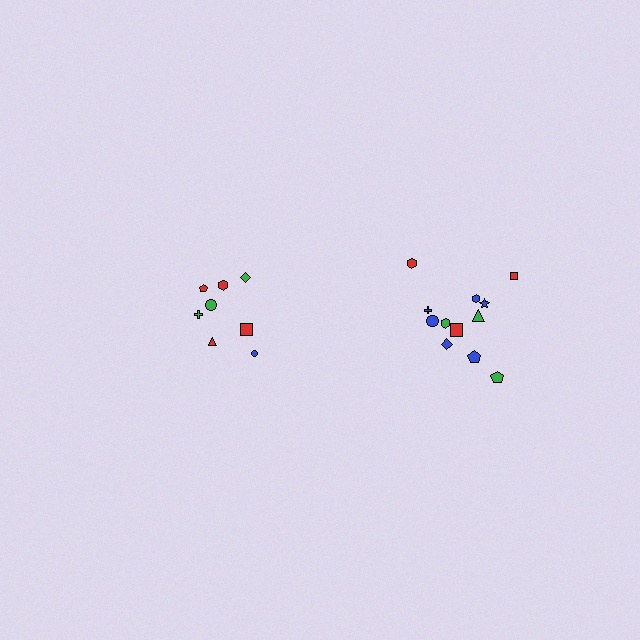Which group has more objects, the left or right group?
The right group.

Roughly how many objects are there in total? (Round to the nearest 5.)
Roughly 20 objects in total.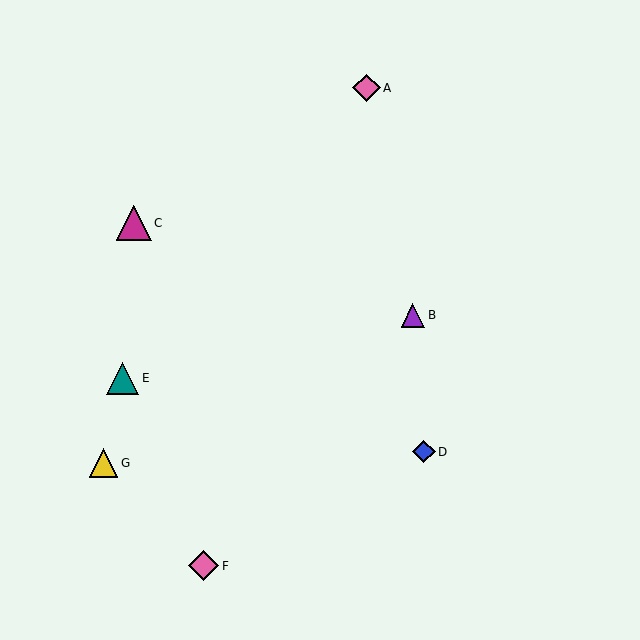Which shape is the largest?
The magenta triangle (labeled C) is the largest.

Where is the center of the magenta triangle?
The center of the magenta triangle is at (134, 223).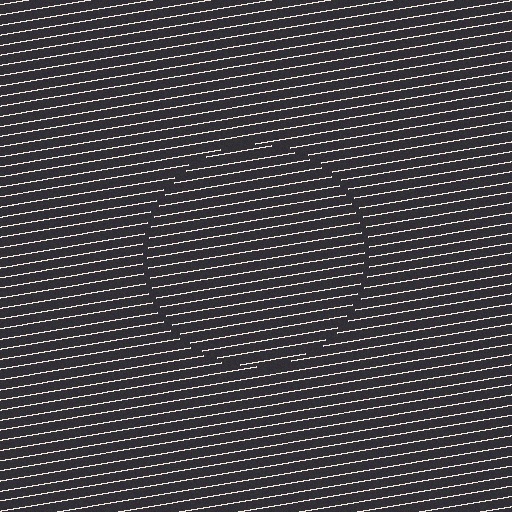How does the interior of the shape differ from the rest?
The interior of the shape contains the same grating, shifted by half a period — the contour is defined by the phase discontinuity where line-ends from the inner and outer gratings abut.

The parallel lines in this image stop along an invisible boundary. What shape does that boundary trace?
An illusory circle. The interior of the shape contains the same grating, shifted by half a period — the contour is defined by the phase discontinuity where line-ends from the inner and outer gratings abut.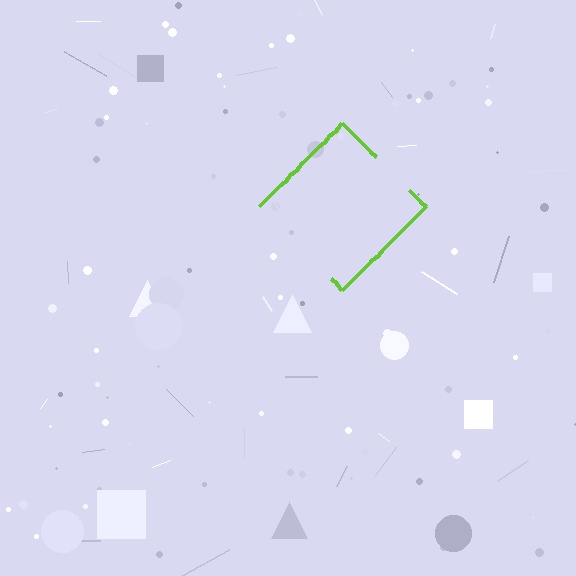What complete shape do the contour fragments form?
The contour fragments form a diamond.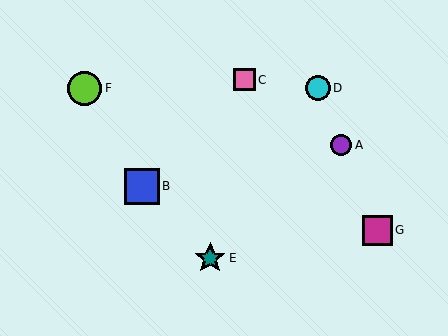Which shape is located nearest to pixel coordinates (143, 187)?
The blue square (labeled B) at (142, 186) is nearest to that location.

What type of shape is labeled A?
Shape A is a purple circle.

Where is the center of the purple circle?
The center of the purple circle is at (341, 145).